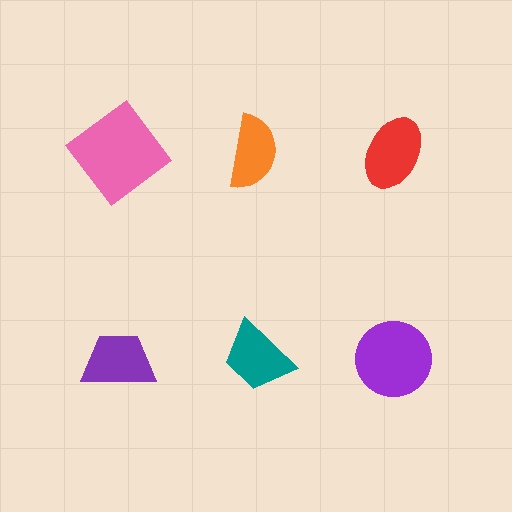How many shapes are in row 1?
3 shapes.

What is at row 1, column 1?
A pink diamond.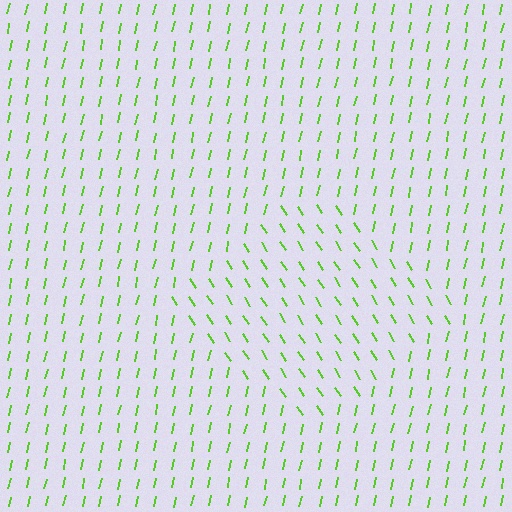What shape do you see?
I see a diamond.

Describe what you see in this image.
The image is filled with small lime line segments. A diamond region in the image has lines oriented differently from the surrounding lines, creating a visible texture boundary.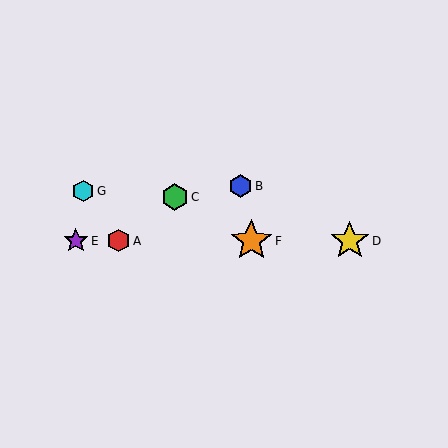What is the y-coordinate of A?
Object A is at y≈241.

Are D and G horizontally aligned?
No, D is at y≈241 and G is at y≈191.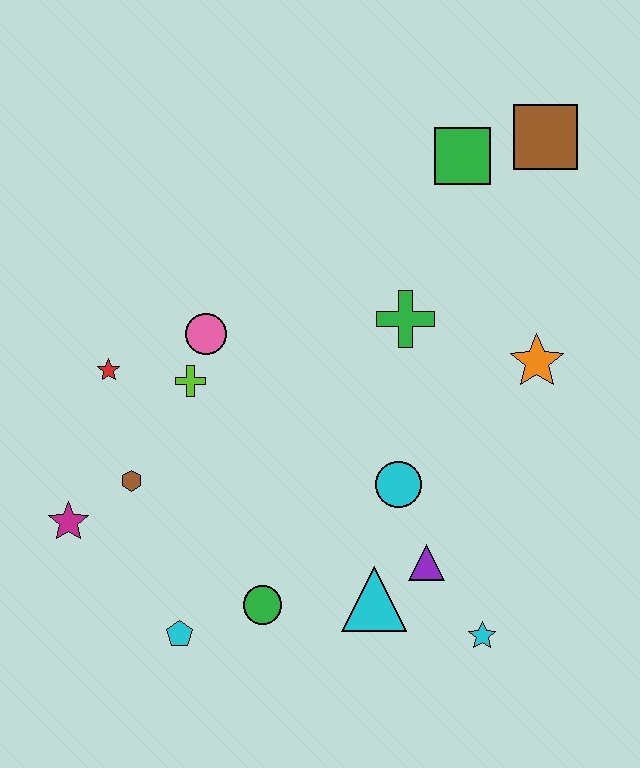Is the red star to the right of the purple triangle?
No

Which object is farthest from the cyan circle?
The brown square is farthest from the cyan circle.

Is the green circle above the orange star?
No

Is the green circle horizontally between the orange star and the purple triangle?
No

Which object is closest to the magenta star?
The brown hexagon is closest to the magenta star.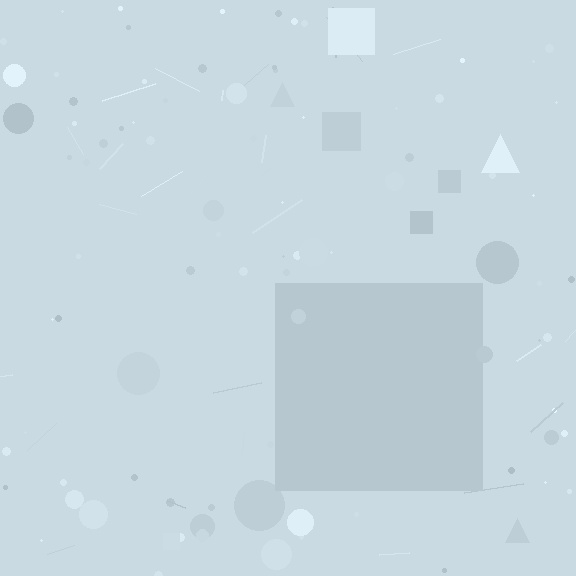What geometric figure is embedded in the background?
A square is embedded in the background.